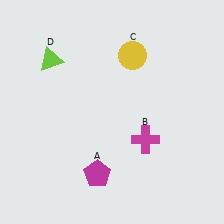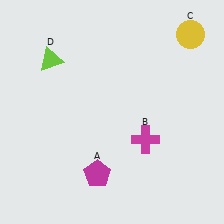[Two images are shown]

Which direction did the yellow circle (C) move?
The yellow circle (C) moved right.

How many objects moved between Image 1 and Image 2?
1 object moved between the two images.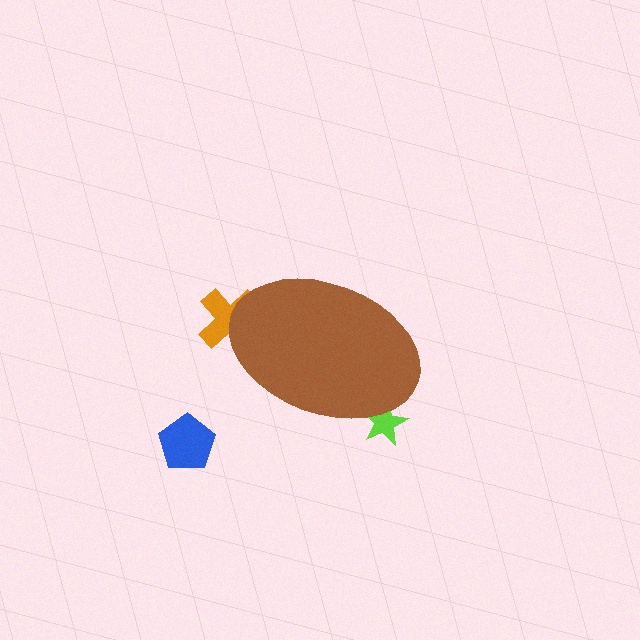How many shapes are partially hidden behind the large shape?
2 shapes are partially hidden.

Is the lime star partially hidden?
Yes, the lime star is partially hidden behind the brown ellipse.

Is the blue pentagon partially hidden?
No, the blue pentagon is fully visible.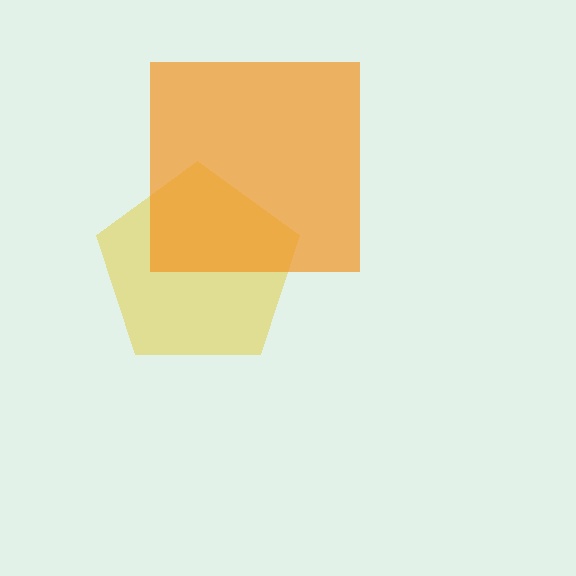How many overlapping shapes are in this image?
There are 2 overlapping shapes in the image.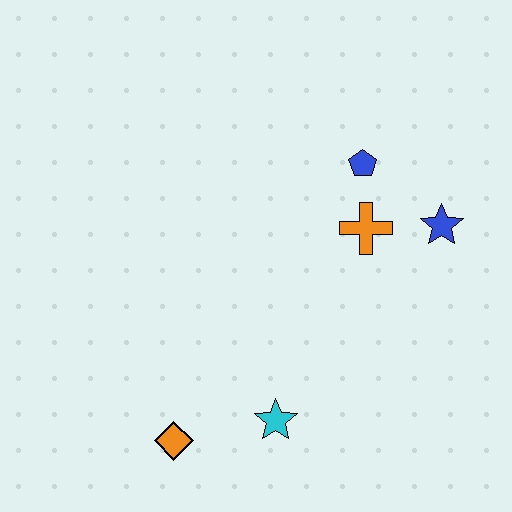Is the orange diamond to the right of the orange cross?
No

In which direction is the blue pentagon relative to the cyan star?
The blue pentagon is above the cyan star.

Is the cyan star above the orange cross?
No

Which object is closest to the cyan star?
The orange diamond is closest to the cyan star.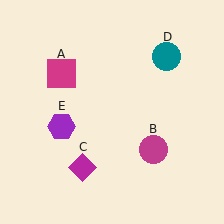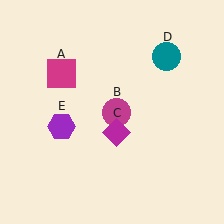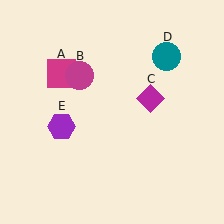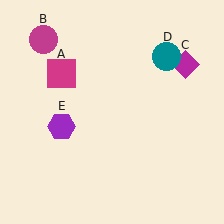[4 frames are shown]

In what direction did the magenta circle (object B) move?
The magenta circle (object B) moved up and to the left.